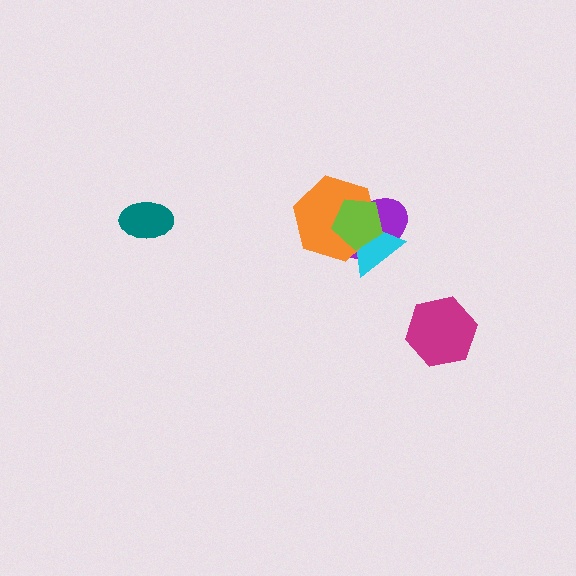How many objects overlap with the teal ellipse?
0 objects overlap with the teal ellipse.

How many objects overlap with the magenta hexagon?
0 objects overlap with the magenta hexagon.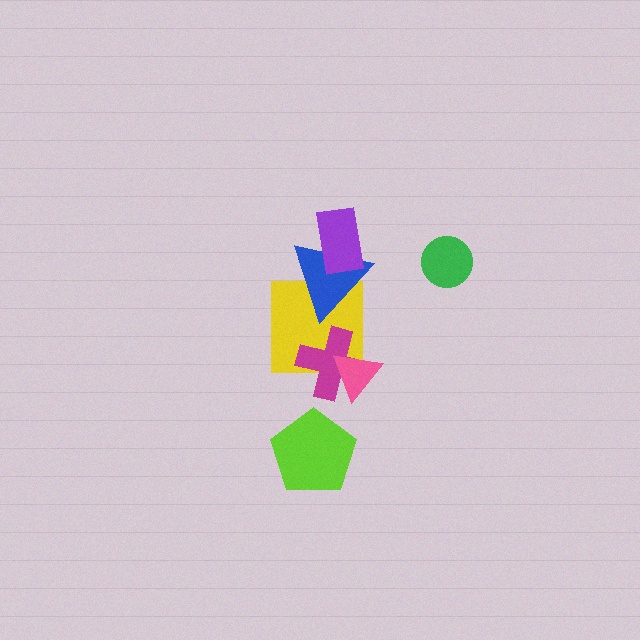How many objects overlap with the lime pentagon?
0 objects overlap with the lime pentagon.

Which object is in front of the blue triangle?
The purple rectangle is in front of the blue triangle.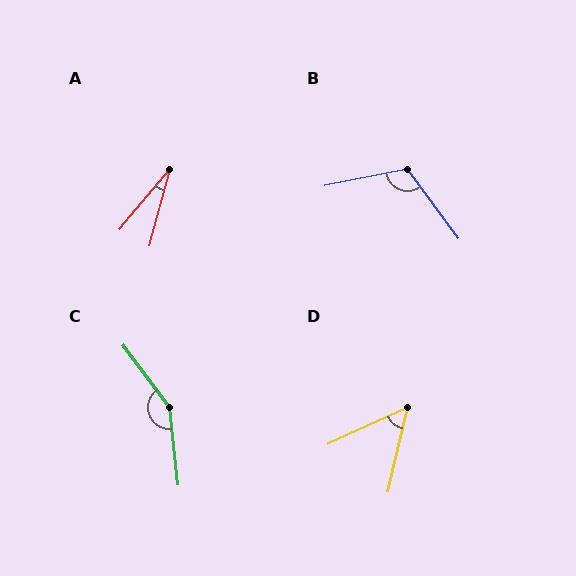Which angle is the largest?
C, at approximately 150 degrees.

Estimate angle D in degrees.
Approximately 53 degrees.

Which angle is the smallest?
A, at approximately 25 degrees.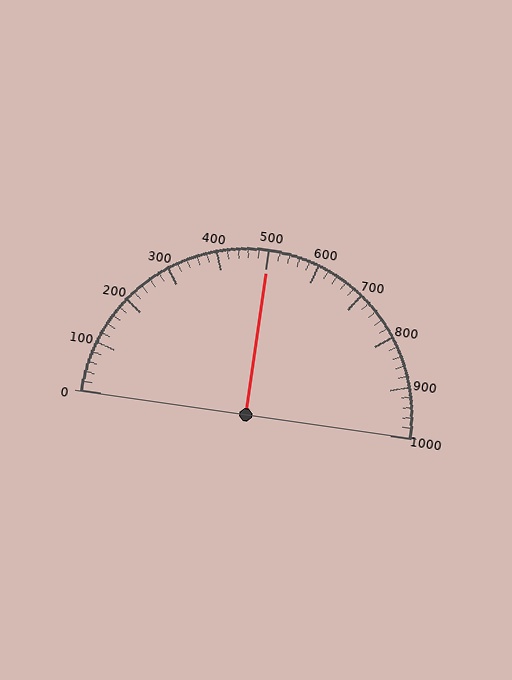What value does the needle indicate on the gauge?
The needle indicates approximately 500.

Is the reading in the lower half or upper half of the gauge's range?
The reading is in the upper half of the range (0 to 1000).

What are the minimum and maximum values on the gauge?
The gauge ranges from 0 to 1000.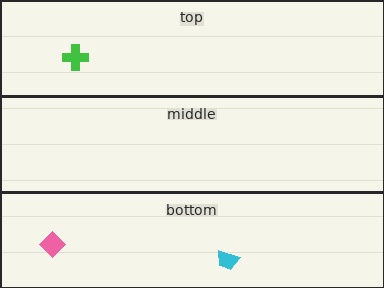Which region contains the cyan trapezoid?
The bottom region.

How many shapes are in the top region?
1.